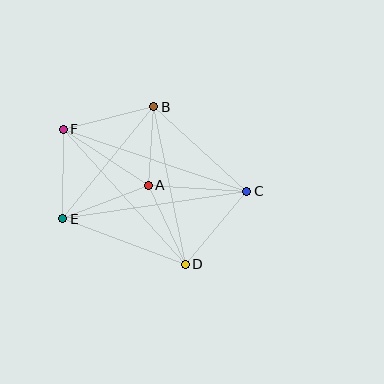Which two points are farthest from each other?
Points C and F are farthest from each other.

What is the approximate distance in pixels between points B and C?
The distance between B and C is approximately 126 pixels.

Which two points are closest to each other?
Points A and B are closest to each other.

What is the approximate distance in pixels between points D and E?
The distance between D and E is approximately 131 pixels.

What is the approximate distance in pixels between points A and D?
The distance between A and D is approximately 88 pixels.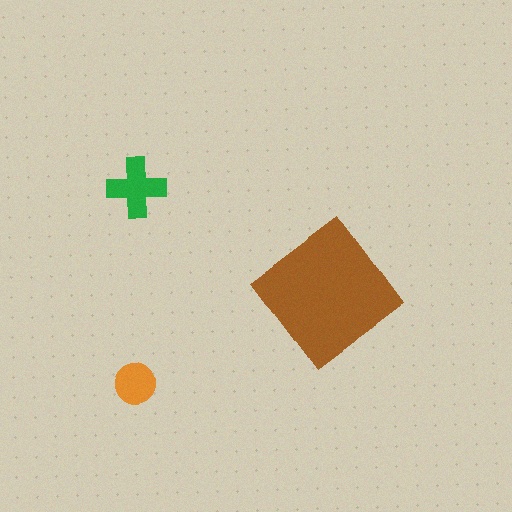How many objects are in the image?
There are 3 objects in the image.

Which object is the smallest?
The orange circle.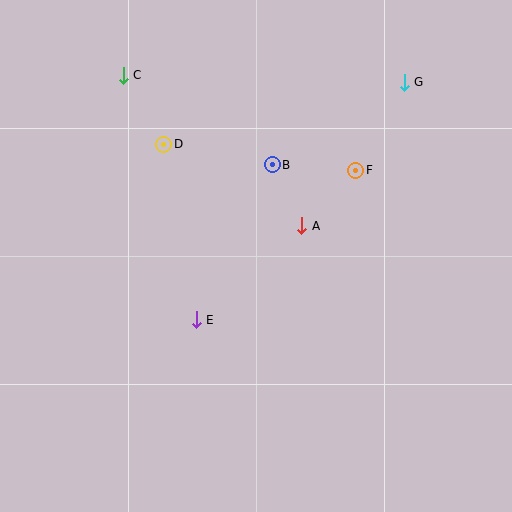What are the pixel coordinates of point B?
Point B is at (272, 165).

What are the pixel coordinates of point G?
Point G is at (404, 82).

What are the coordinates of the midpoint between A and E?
The midpoint between A and E is at (249, 273).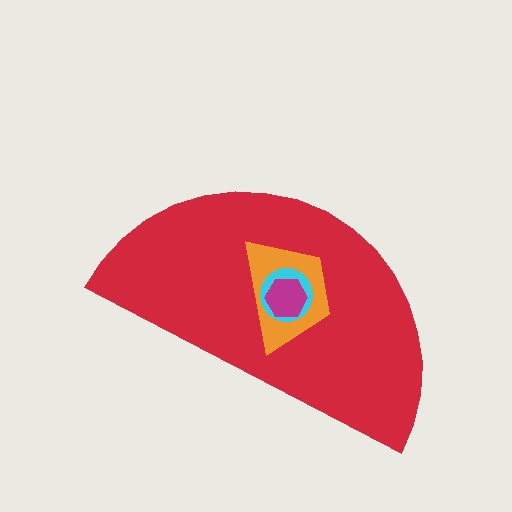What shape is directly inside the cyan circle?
The magenta hexagon.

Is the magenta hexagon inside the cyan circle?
Yes.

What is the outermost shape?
The red semicircle.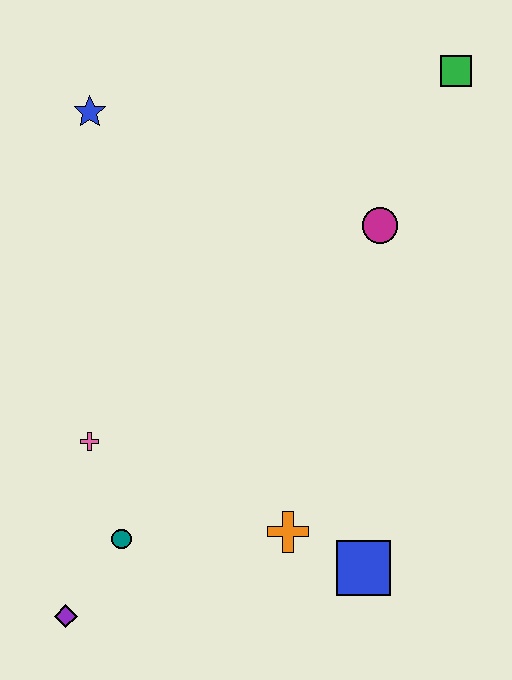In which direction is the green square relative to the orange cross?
The green square is above the orange cross.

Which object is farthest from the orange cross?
The green square is farthest from the orange cross.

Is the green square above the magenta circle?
Yes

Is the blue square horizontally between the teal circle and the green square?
Yes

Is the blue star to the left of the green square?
Yes